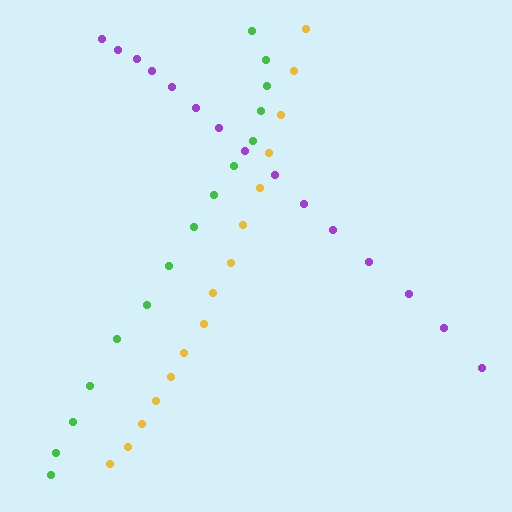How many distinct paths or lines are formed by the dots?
There are 3 distinct paths.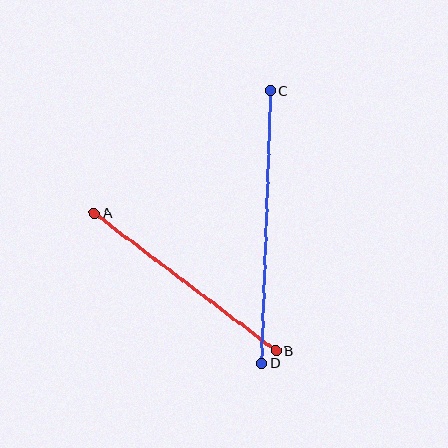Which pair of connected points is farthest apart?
Points C and D are farthest apart.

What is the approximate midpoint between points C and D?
The midpoint is at approximately (266, 227) pixels.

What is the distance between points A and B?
The distance is approximately 228 pixels.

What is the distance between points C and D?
The distance is approximately 273 pixels.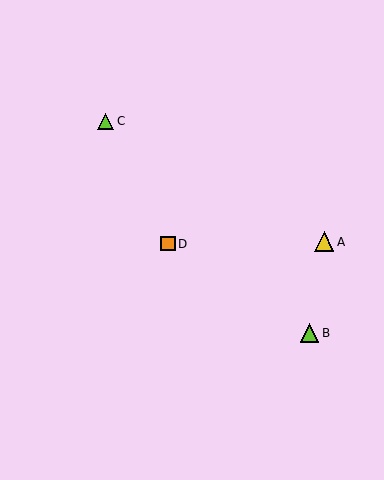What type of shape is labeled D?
Shape D is an orange square.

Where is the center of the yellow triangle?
The center of the yellow triangle is at (324, 242).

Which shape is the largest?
The yellow triangle (labeled A) is the largest.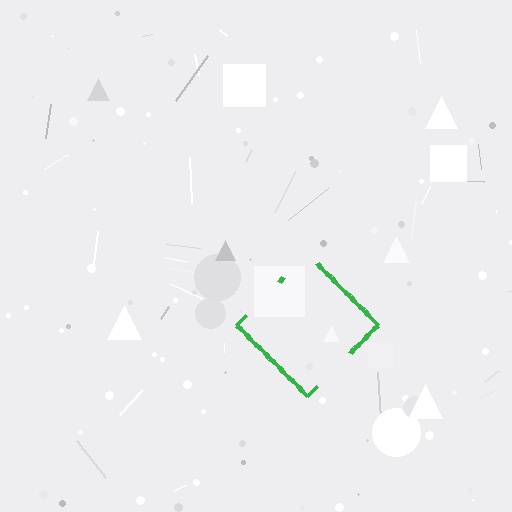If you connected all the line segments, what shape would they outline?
They would outline a diamond.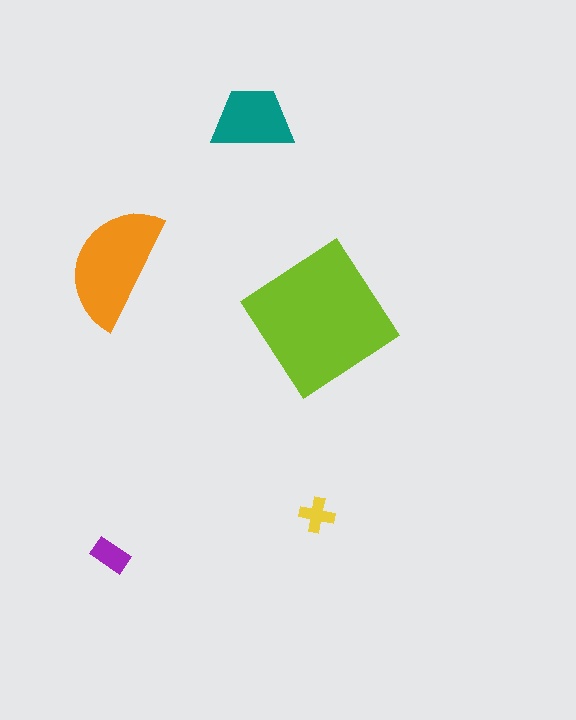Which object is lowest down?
The purple rectangle is bottommost.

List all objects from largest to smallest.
The lime diamond, the orange semicircle, the teal trapezoid, the purple rectangle, the yellow cross.